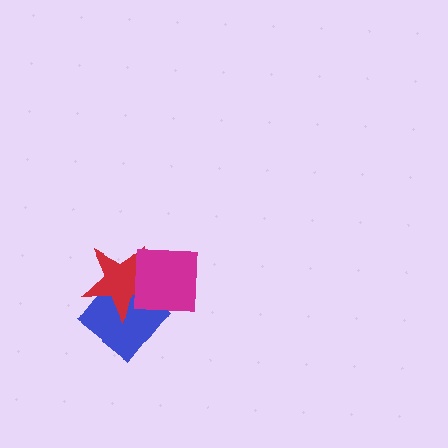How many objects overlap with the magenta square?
2 objects overlap with the magenta square.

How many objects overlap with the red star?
2 objects overlap with the red star.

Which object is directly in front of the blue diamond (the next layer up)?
The red star is directly in front of the blue diamond.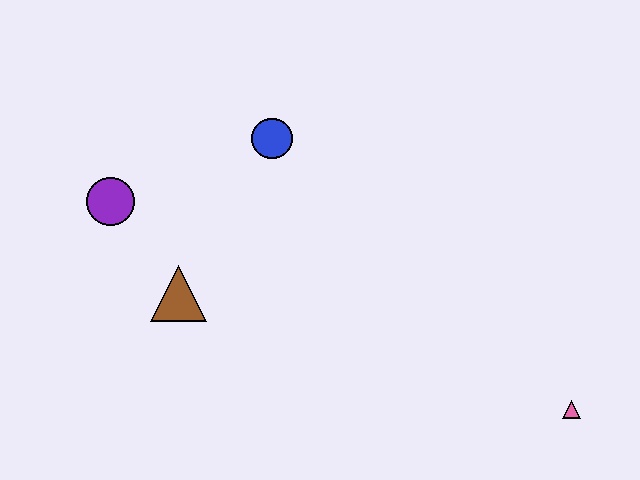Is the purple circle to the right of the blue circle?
No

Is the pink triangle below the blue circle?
Yes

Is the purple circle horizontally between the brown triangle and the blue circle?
No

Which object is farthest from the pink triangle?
The purple circle is farthest from the pink triangle.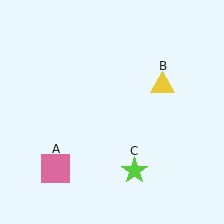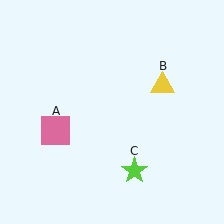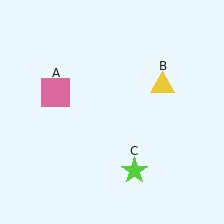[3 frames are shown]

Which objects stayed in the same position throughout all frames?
Yellow triangle (object B) and lime star (object C) remained stationary.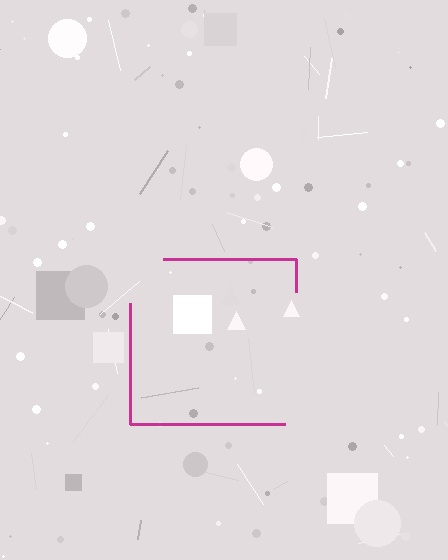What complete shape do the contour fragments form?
The contour fragments form a square.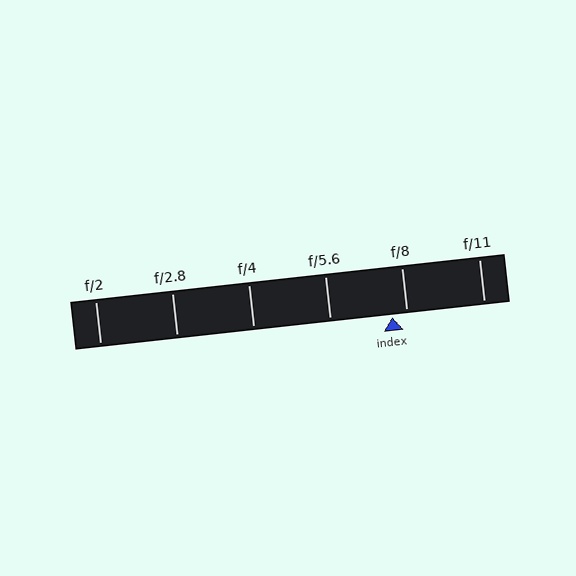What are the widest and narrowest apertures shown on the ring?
The widest aperture shown is f/2 and the narrowest is f/11.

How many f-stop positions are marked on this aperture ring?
There are 6 f-stop positions marked.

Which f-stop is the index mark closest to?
The index mark is closest to f/8.